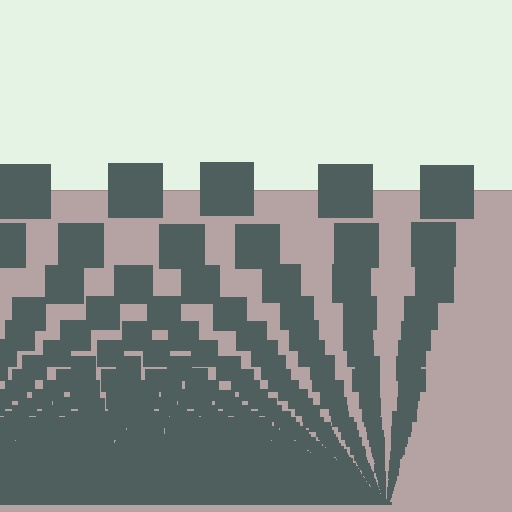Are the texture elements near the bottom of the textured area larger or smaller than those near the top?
Smaller. The gradient is inverted — elements near the bottom are smaller and denser.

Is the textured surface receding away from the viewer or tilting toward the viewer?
The surface appears to tilt toward the viewer. Texture elements get larger and sparser toward the top.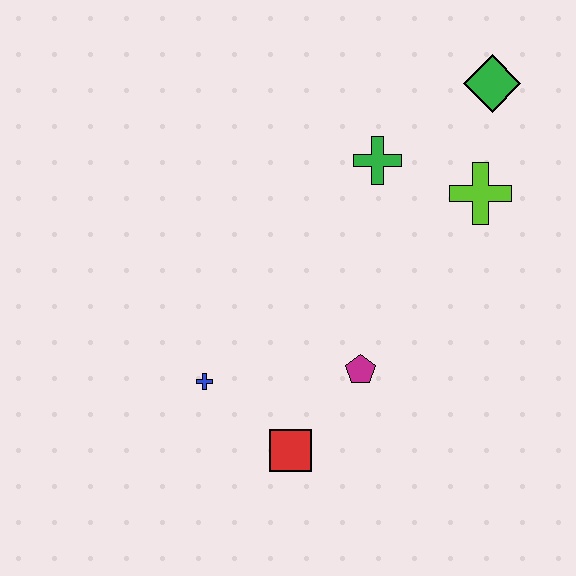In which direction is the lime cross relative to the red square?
The lime cross is above the red square.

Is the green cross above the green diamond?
No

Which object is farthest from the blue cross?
The green diamond is farthest from the blue cross.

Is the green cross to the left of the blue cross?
No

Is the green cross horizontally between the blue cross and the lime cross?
Yes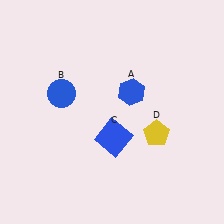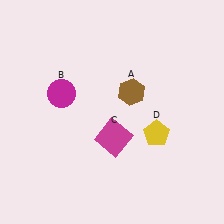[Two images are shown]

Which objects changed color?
A changed from blue to brown. B changed from blue to magenta. C changed from blue to magenta.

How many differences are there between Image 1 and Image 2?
There are 3 differences between the two images.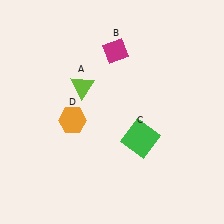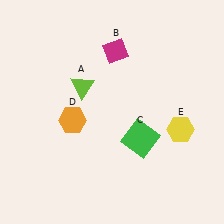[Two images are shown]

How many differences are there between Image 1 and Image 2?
There is 1 difference between the two images.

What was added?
A yellow hexagon (E) was added in Image 2.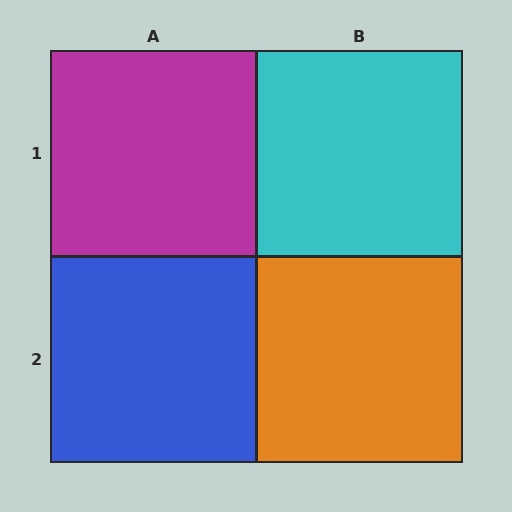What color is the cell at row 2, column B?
Orange.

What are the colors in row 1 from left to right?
Magenta, cyan.